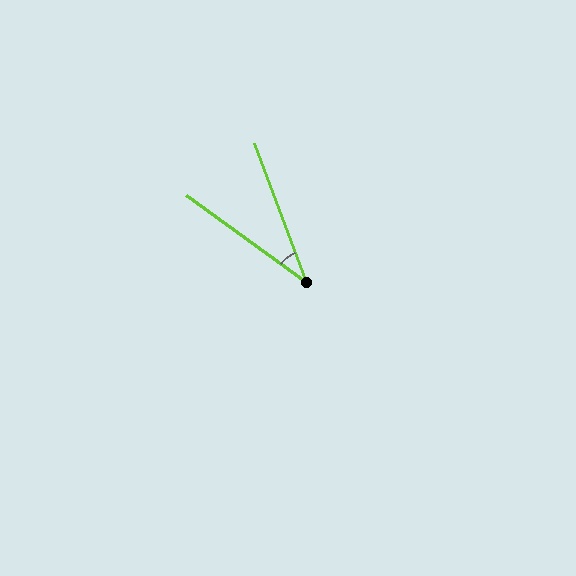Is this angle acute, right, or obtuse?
It is acute.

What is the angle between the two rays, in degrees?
Approximately 33 degrees.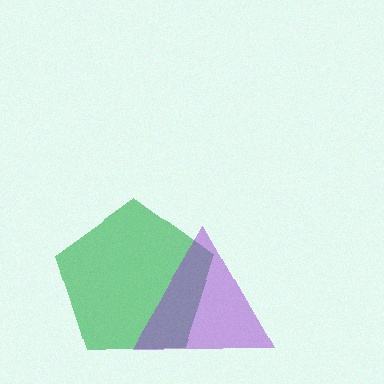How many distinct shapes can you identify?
There are 2 distinct shapes: a green pentagon, a purple triangle.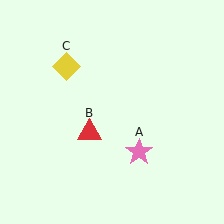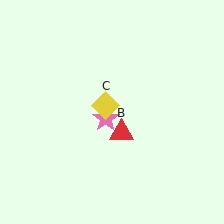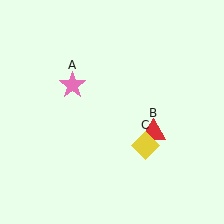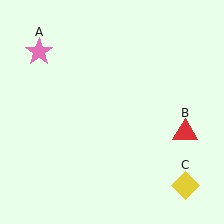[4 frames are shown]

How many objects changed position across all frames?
3 objects changed position: pink star (object A), red triangle (object B), yellow diamond (object C).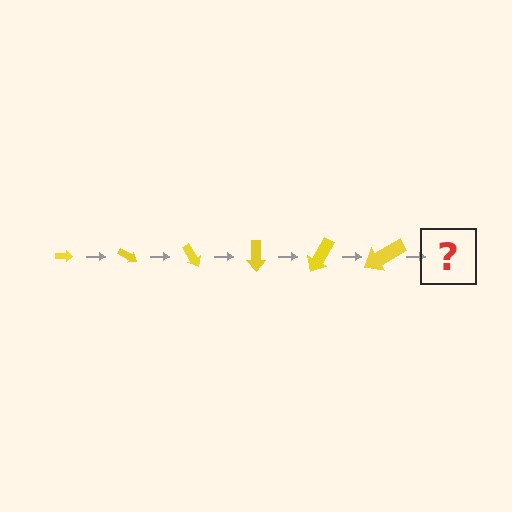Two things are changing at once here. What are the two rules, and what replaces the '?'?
The two rules are that the arrow grows larger each step and it rotates 30 degrees each step. The '?' should be an arrow, larger than the previous one and rotated 180 degrees from the start.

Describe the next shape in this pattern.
It should be an arrow, larger than the previous one and rotated 180 degrees from the start.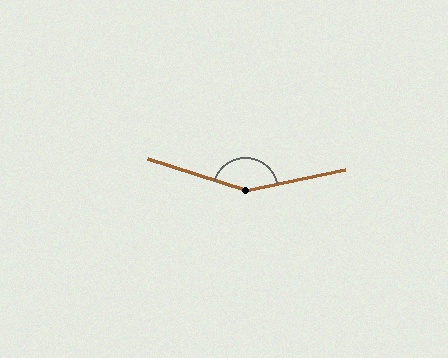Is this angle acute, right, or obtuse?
It is obtuse.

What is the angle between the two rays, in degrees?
Approximately 150 degrees.